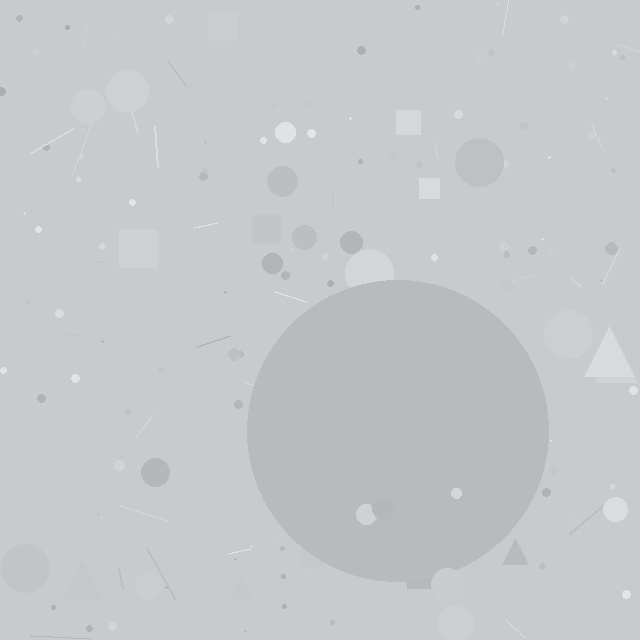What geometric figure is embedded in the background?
A circle is embedded in the background.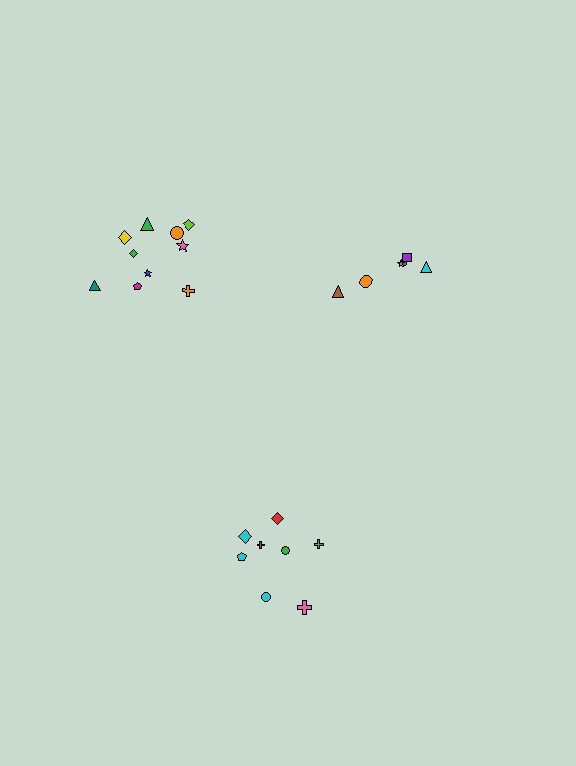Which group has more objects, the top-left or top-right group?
The top-left group.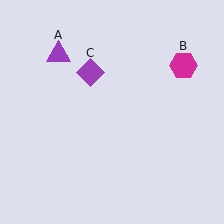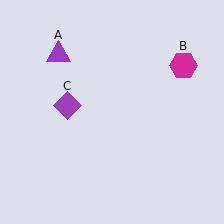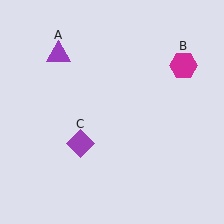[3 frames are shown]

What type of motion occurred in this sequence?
The purple diamond (object C) rotated counterclockwise around the center of the scene.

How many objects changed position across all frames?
1 object changed position: purple diamond (object C).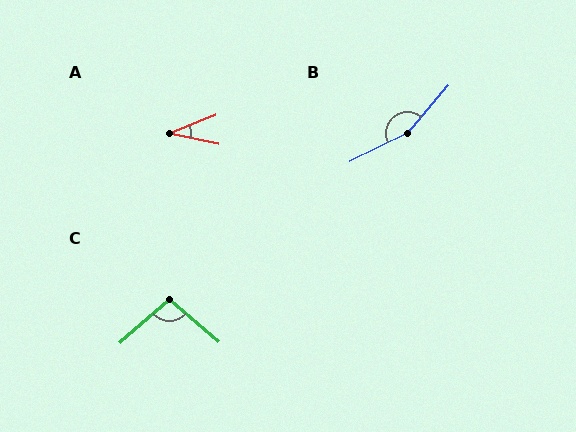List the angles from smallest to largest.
A (34°), C (98°), B (157°).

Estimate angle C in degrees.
Approximately 98 degrees.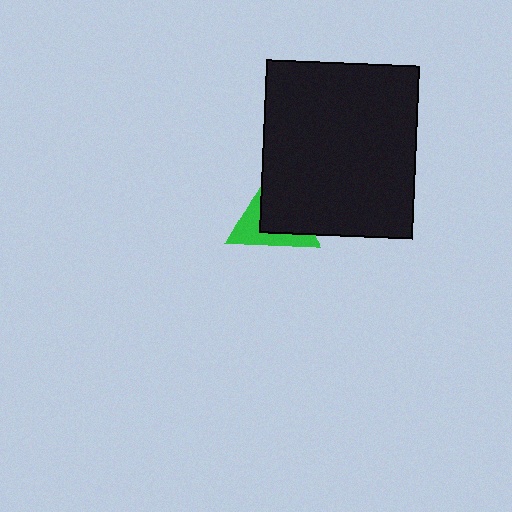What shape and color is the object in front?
The object in front is a black rectangle.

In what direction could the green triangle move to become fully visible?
The green triangle could move toward the lower-left. That would shift it out from behind the black rectangle entirely.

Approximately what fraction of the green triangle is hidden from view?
Roughly 58% of the green triangle is hidden behind the black rectangle.